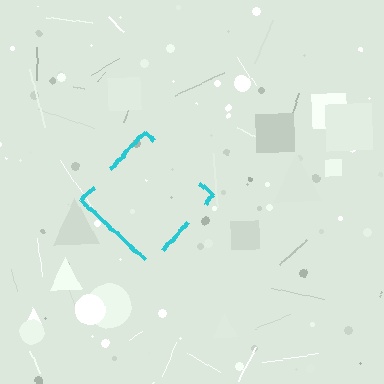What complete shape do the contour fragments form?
The contour fragments form a diamond.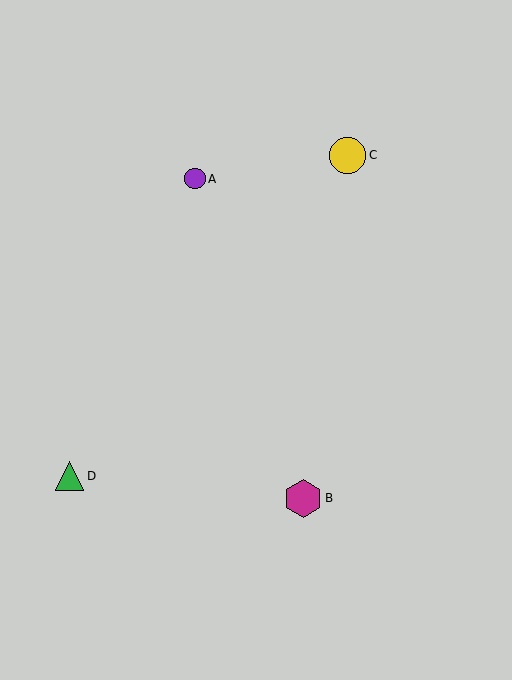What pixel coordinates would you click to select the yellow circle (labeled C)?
Click at (348, 156) to select the yellow circle C.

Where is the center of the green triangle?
The center of the green triangle is at (69, 476).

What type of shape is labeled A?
Shape A is a purple circle.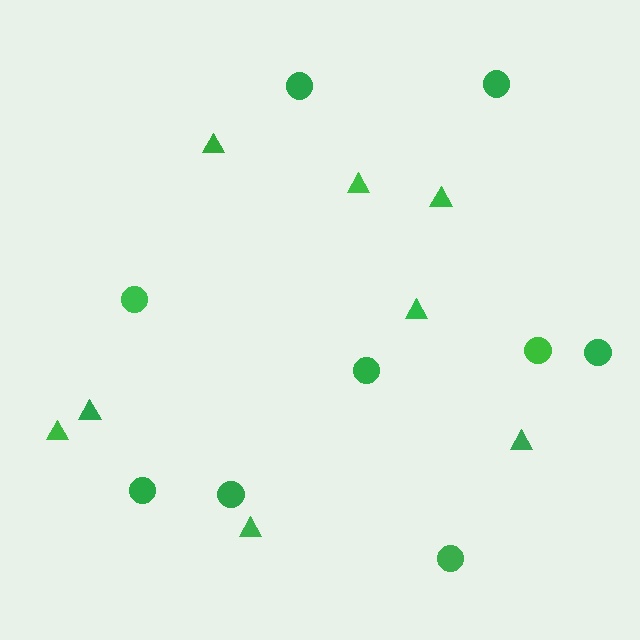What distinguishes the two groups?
There are 2 groups: one group of circles (9) and one group of triangles (8).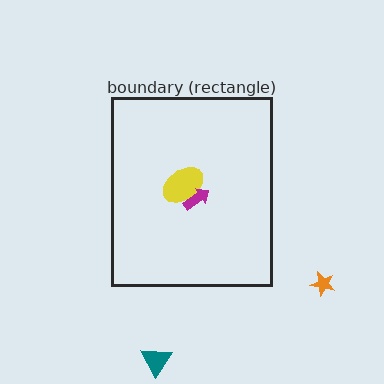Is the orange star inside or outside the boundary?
Outside.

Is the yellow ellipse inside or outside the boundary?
Inside.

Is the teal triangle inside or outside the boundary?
Outside.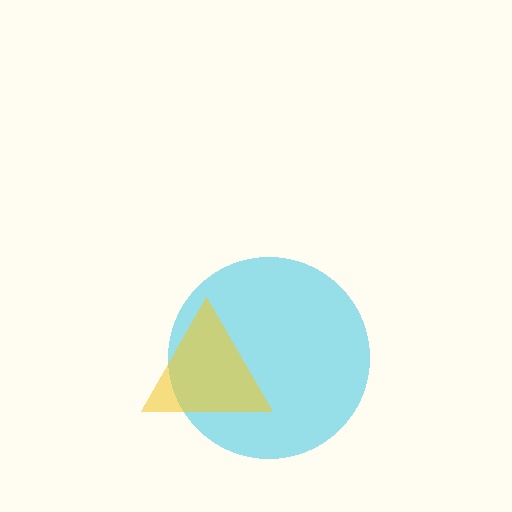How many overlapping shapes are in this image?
There are 2 overlapping shapes in the image.